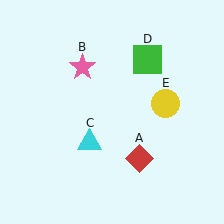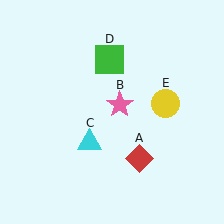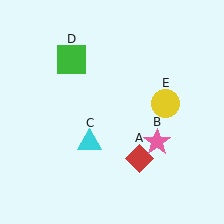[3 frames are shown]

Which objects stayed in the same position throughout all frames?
Red diamond (object A) and cyan triangle (object C) and yellow circle (object E) remained stationary.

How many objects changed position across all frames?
2 objects changed position: pink star (object B), green square (object D).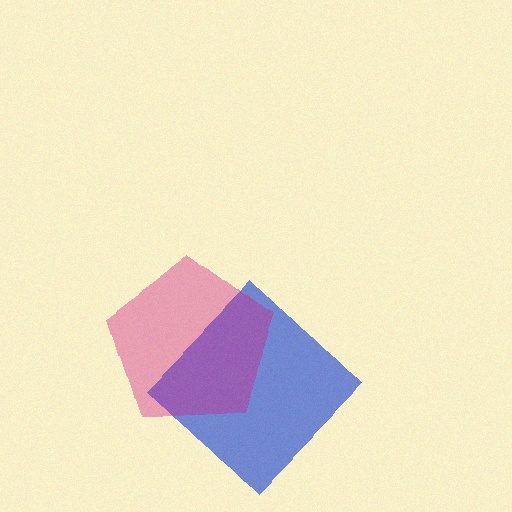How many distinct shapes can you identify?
There are 2 distinct shapes: a blue diamond, a magenta pentagon.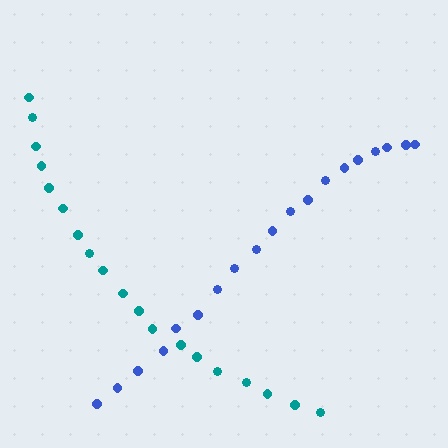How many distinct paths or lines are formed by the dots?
There are 2 distinct paths.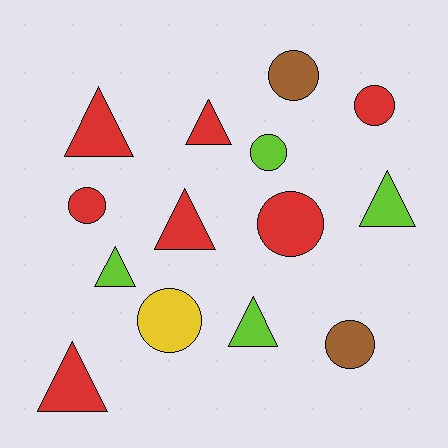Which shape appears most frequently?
Circle, with 7 objects.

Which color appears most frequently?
Red, with 7 objects.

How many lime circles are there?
There is 1 lime circle.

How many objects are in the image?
There are 14 objects.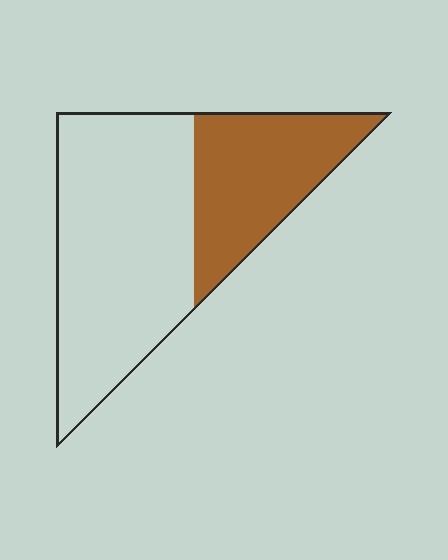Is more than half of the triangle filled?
No.